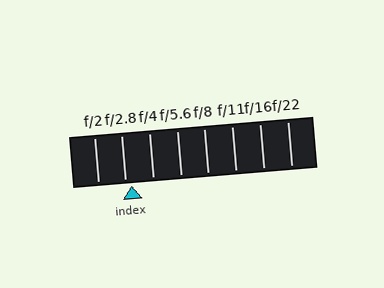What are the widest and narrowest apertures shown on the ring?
The widest aperture shown is f/2 and the narrowest is f/22.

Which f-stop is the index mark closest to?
The index mark is closest to f/2.8.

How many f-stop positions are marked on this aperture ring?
There are 8 f-stop positions marked.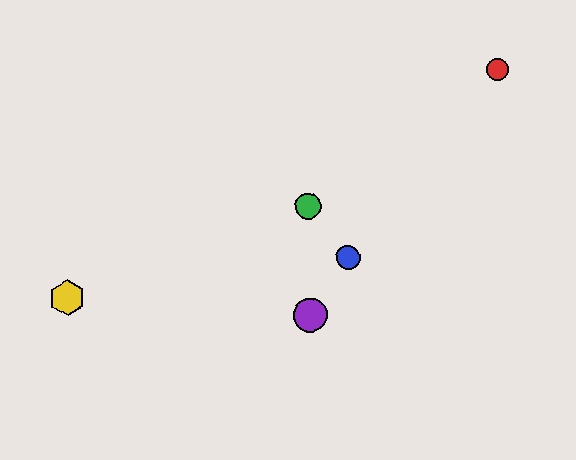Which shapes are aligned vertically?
The green circle, the purple circle are aligned vertically.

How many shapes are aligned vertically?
2 shapes (the green circle, the purple circle) are aligned vertically.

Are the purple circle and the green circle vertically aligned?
Yes, both are at x≈310.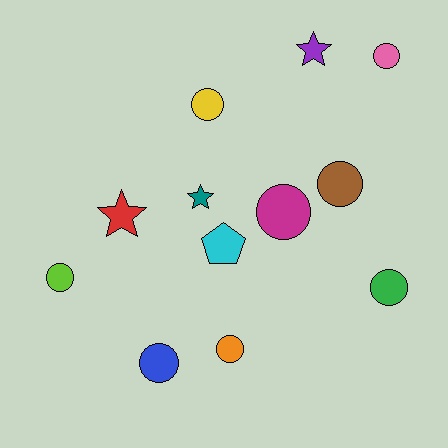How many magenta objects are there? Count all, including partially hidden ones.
There is 1 magenta object.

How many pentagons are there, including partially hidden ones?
There is 1 pentagon.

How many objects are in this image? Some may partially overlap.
There are 12 objects.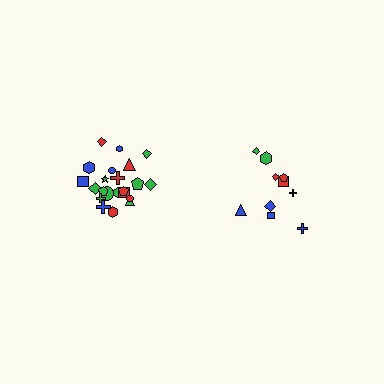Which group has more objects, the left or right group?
The left group.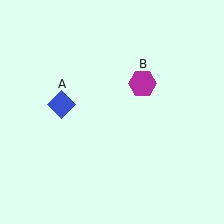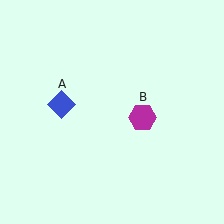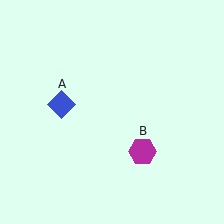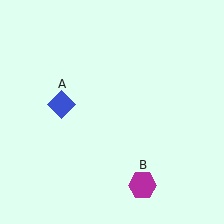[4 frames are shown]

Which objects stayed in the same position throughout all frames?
Blue diamond (object A) remained stationary.